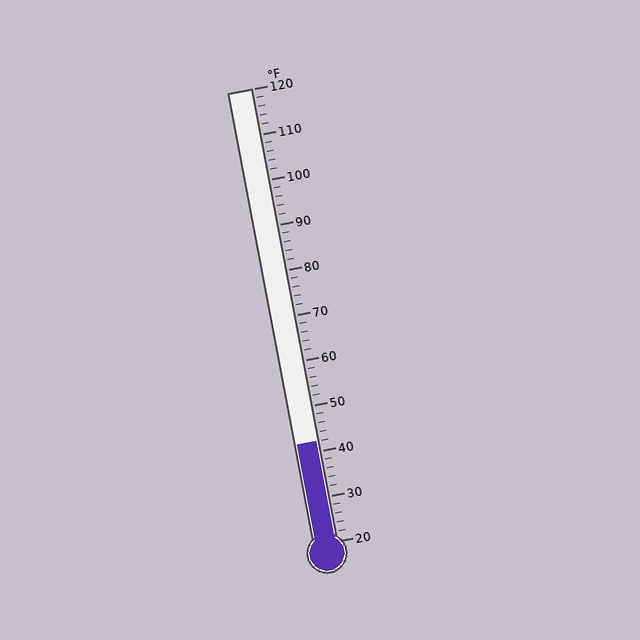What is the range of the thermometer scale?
The thermometer scale ranges from 20°F to 120°F.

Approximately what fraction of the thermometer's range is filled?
The thermometer is filled to approximately 20% of its range.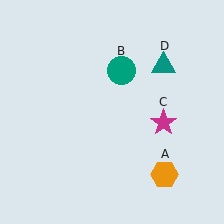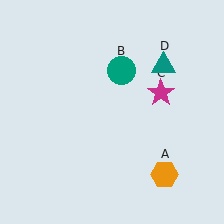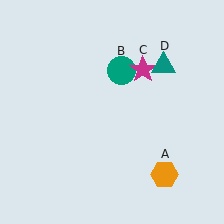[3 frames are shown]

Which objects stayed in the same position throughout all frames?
Orange hexagon (object A) and teal circle (object B) and teal triangle (object D) remained stationary.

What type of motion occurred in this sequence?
The magenta star (object C) rotated counterclockwise around the center of the scene.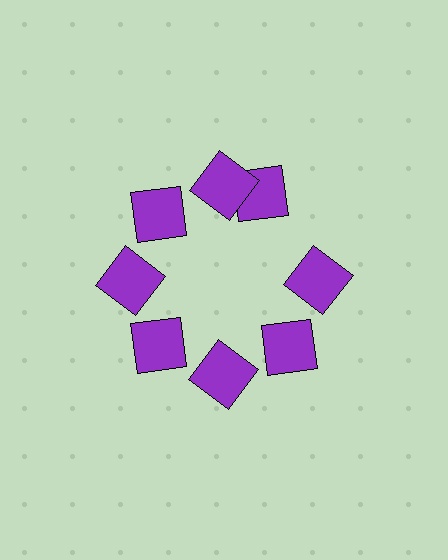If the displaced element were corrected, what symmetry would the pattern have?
It would have 8-fold rotational symmetry — the pattern would map onto itself every 45 degrees.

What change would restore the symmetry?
The symmetry would be restored by rotating it back into even spacing with its neighbors so that all 8 squares sit at equal angles and equal distance from the center.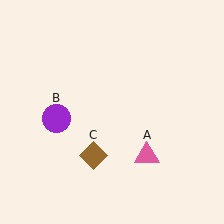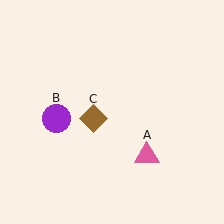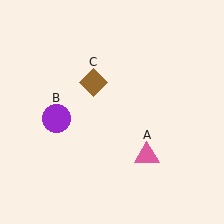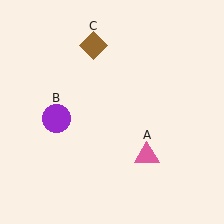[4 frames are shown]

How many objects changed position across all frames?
1 object changed position: brown diamond (object C).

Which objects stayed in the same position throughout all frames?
Pink triangle (object A) and purple circle (object B) remained stationary.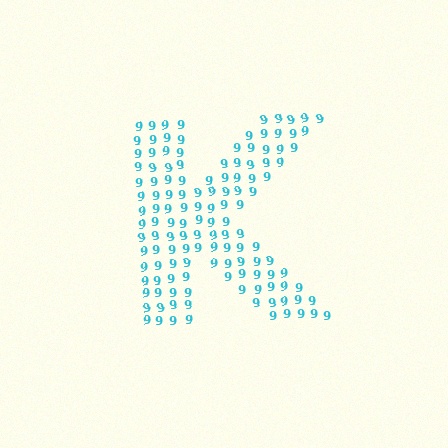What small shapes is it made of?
It is made of small digit 9's.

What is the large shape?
The large shape is the letter K.